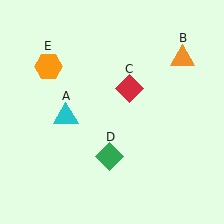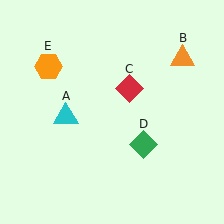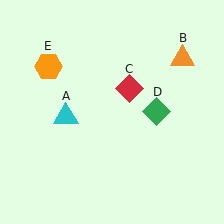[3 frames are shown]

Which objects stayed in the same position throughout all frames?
Cyan triangle (object A) and orange triangle (object B) and red diamond (object C) and orange hexagon (object E) remained stationary.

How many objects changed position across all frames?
1 object changed position: green diamond (object D).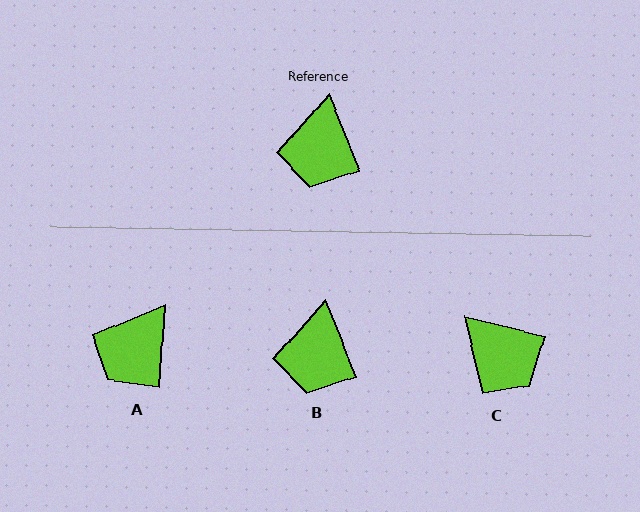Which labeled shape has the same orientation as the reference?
B.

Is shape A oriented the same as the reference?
No, it is off by about 26 degrees.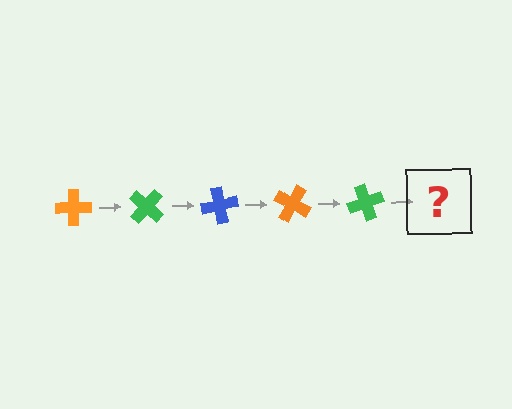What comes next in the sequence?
The next element should be a blue cross, rotated 200 degrees from the start.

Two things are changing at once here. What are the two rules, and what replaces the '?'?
The two rules are that it rotates 40 degrees each step and the color cycles through orange, green, and blue. The '?' should be a blue cross, rotated 200 degrees from the start.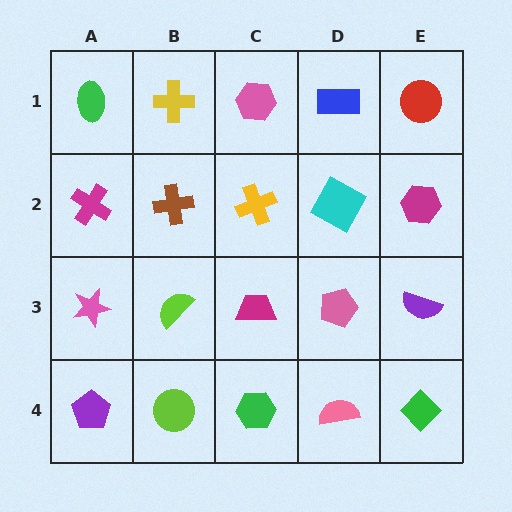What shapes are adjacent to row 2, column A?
A green ellipse (row 1, column A), a pink star (row 3, column A), a brown cross (row 2, column B).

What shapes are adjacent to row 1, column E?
A magenta hexagon (row 2, column E), a blue rectangle (row 1, column D).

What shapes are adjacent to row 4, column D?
A pink pentagon (row 3, column D), a green hexagon (row 4, column C), a green diamond (row 4, column E).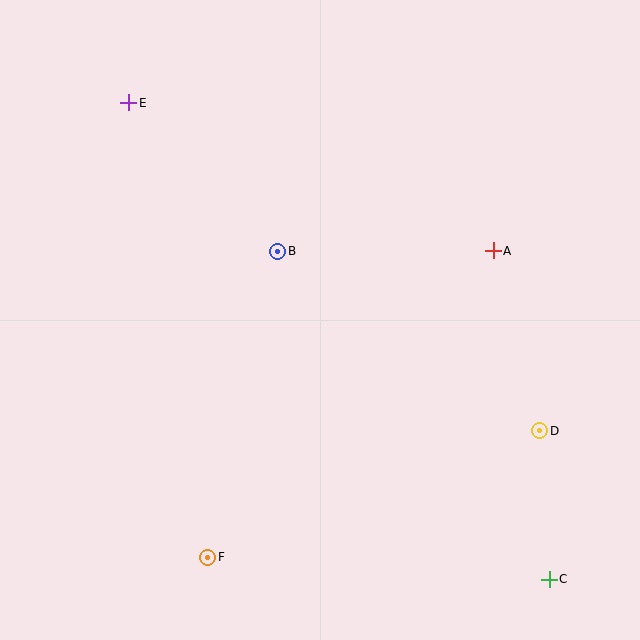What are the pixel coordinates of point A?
Point A is at (493, 251).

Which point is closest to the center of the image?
Point B at (278, 251) is closest to the center.